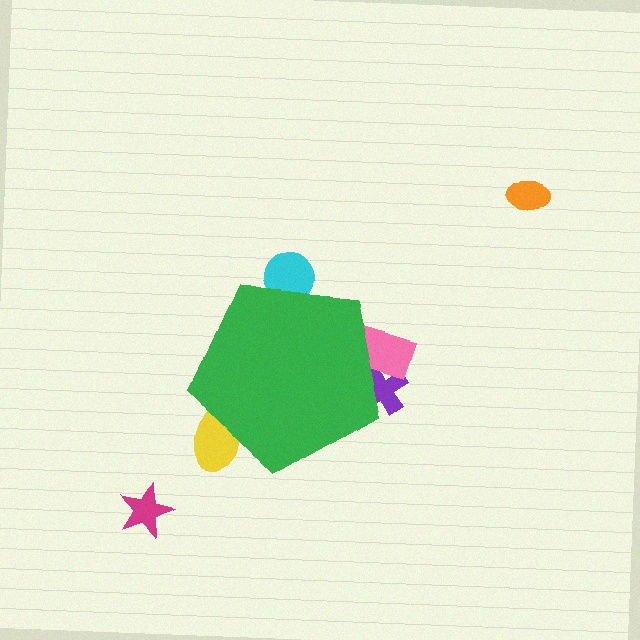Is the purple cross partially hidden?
Yes, the purple cross is partially hidden behind the green pentagon.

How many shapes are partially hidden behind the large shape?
4 shapes are partially hidden.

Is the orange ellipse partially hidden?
No, the orange ellipse is fully visible.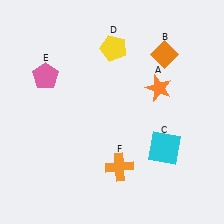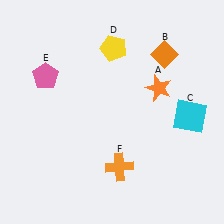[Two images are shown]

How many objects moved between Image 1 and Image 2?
1 object moved between the two images.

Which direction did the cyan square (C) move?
The cyan square (C) moved up.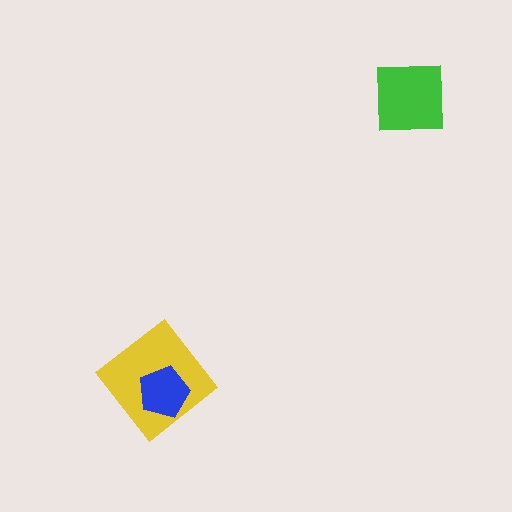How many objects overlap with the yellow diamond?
1 object overlaps with the yellow diamond.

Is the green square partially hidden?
No, no other shape covers it.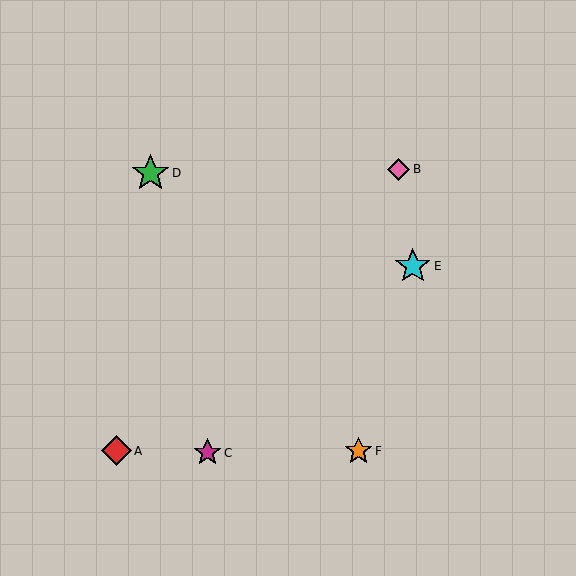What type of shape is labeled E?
Shape E is a cyan star.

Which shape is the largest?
The green star (labeled D) is the largest.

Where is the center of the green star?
The center of the green star is at (150, 173).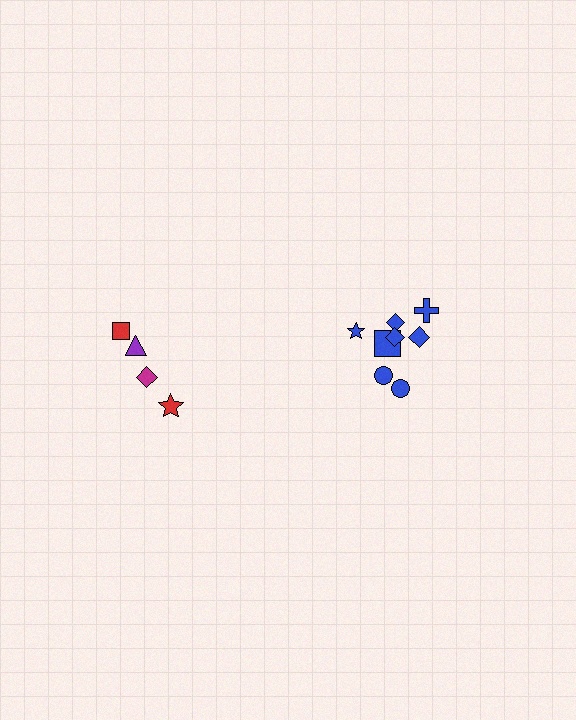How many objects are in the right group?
There are 8 objects.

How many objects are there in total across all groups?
There are 12 objects.